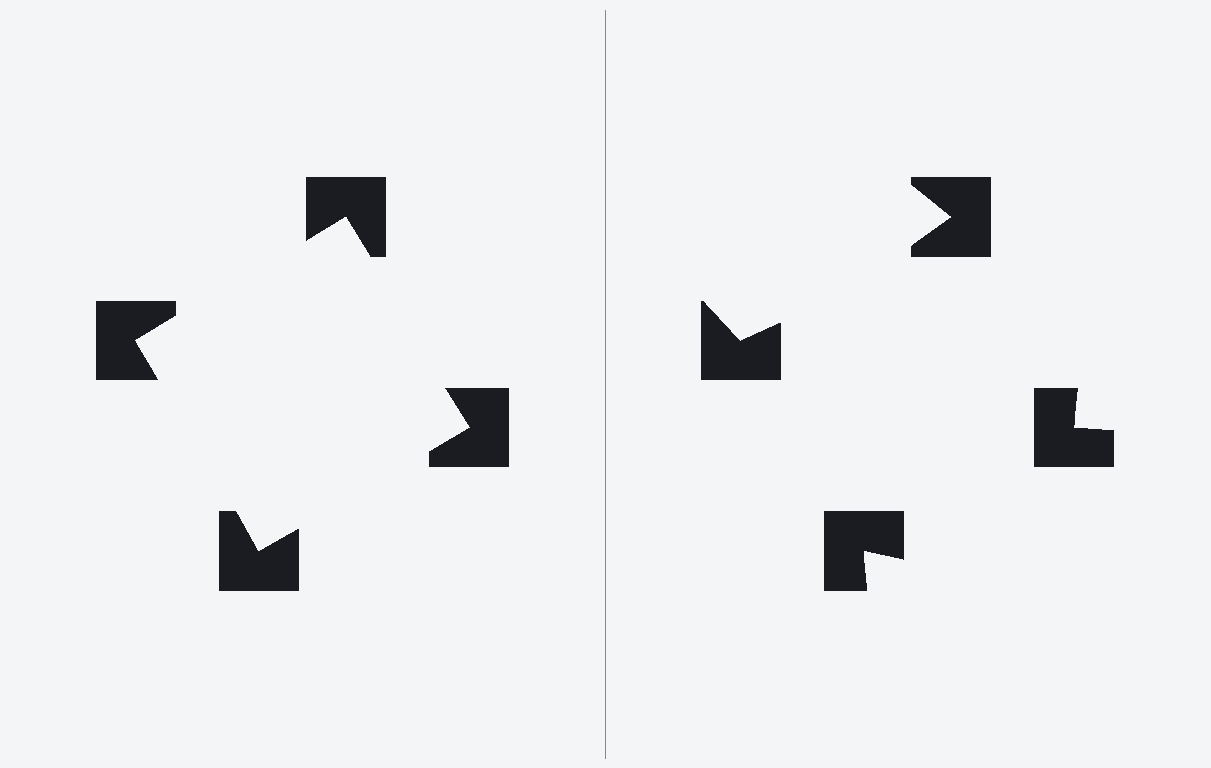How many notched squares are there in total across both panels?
8 — 4 on each side.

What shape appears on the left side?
An illusory square.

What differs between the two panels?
The notched squares are positioned identically on both sides; only the wedge orientations differ. On the left they align to a square; on the right they are misaligned.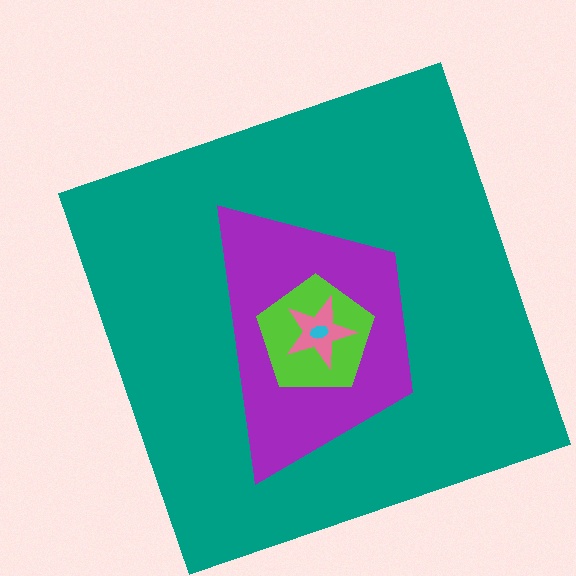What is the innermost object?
The cyan ellipse.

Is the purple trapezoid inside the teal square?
Yes.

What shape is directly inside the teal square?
The purple trapezoid.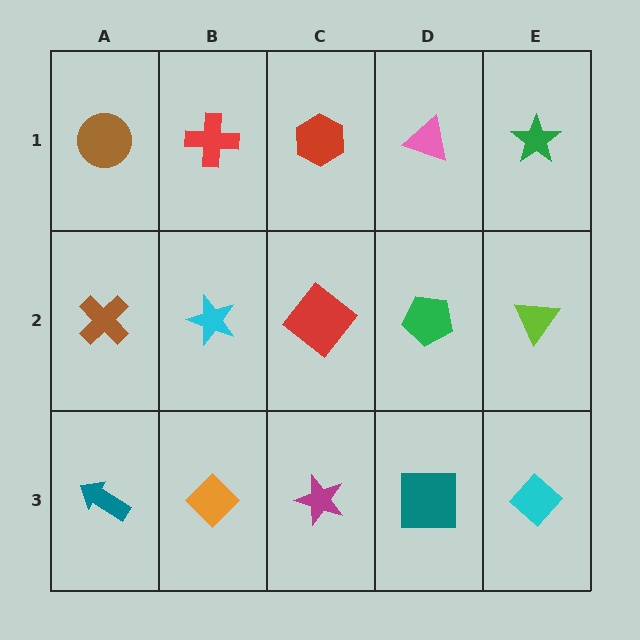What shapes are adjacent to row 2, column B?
A red cross (row 1, column B), an orange diamond (row 3, column B), a brown cross (row 2, column A), a red diamond (row 2, column C).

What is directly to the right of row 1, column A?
A red cross.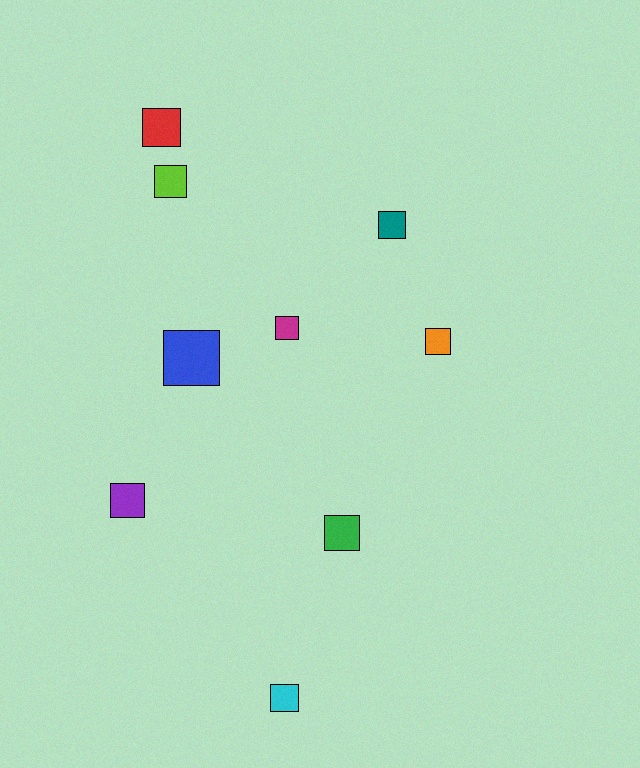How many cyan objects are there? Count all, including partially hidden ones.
There is 1 cyan object.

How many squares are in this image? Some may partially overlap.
There are 9 squares.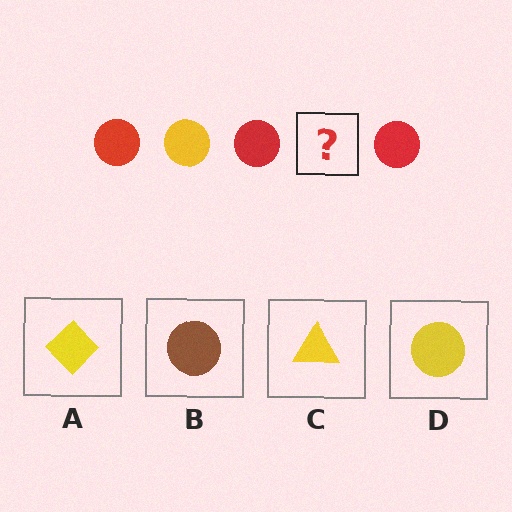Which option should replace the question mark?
Option D.